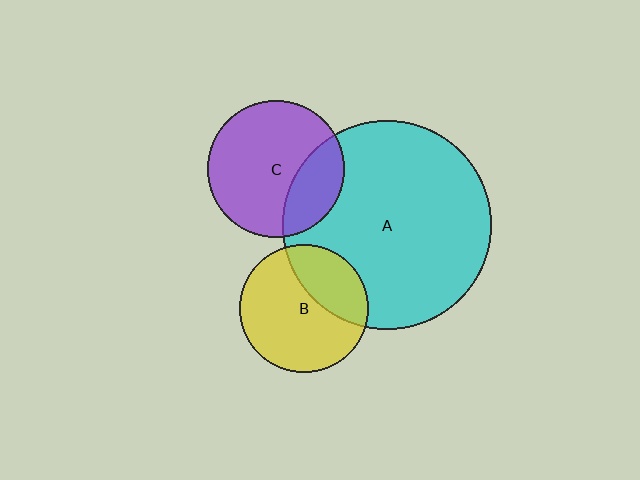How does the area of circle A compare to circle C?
Approximately 2.3 times.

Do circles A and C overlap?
Yes.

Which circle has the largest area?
Circle A (cyan).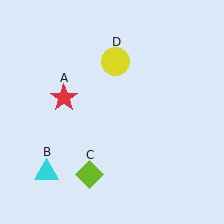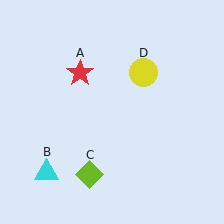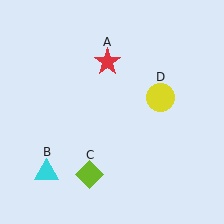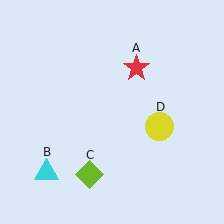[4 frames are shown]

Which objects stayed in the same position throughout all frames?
Cyan triangle (object B) and lime diamond (object C) remained stationary.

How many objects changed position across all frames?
2 objects changed position: red star (object A), yellow circle (object D).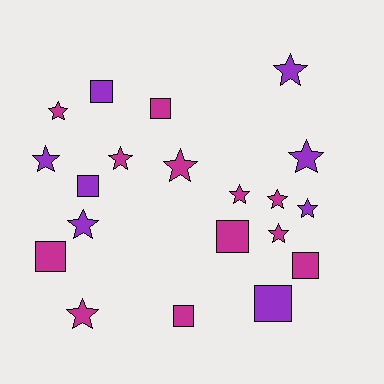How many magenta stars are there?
There are 7 magenta stars.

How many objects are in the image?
There are 20 objects.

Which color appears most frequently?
Magenta, with 12 objects.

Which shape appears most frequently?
Star, with 12 objects.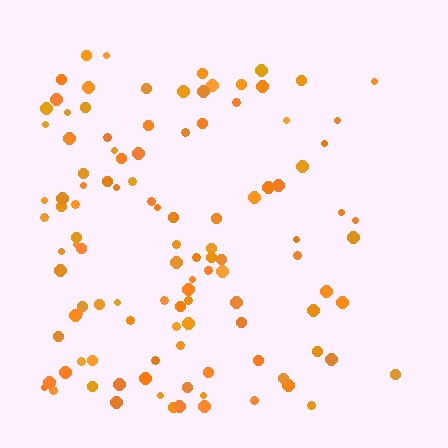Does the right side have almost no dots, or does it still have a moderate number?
Still a moderate number, just noticeably fewer than the left.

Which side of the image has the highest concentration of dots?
The left.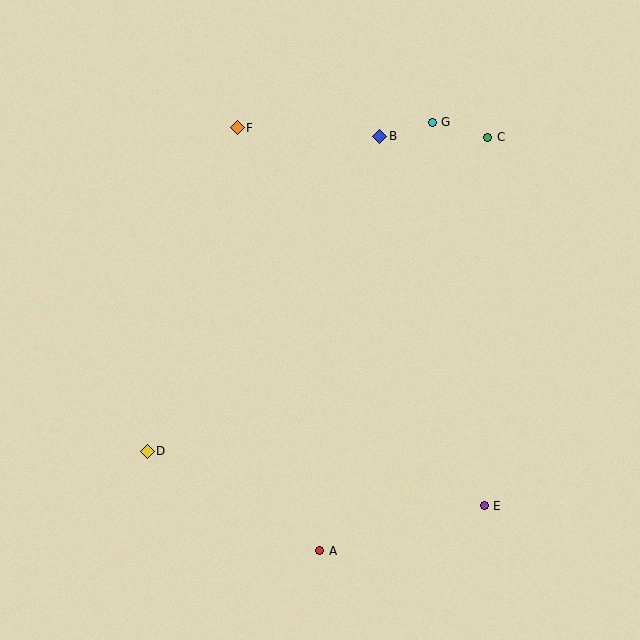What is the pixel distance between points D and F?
The distance between D and F is 336 pixels.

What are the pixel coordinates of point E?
Point E is at (484, 506).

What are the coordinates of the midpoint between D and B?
The midpoint between D and B is at (263, 294).